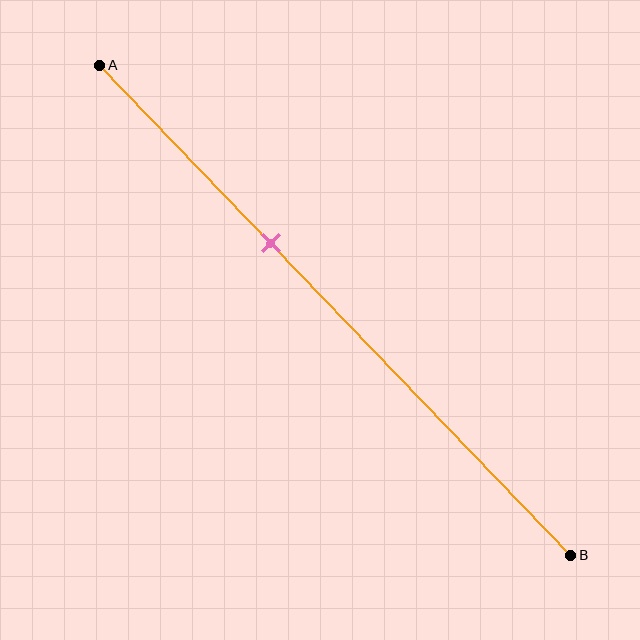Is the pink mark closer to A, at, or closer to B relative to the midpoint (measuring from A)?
The pink mark is closer to point A than the midpoint of segment AB.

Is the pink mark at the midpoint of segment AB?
No, the mark is at about 35% from A, not at the 50% midpoint.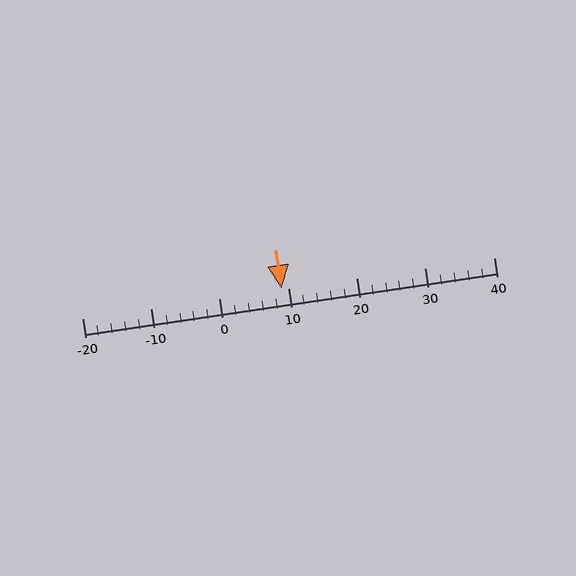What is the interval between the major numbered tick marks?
The major tick marks are spaced 10 units apart.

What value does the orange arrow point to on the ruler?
The orange arrow points to approximately 9.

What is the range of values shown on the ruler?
The ruler shows values from -20 to 40.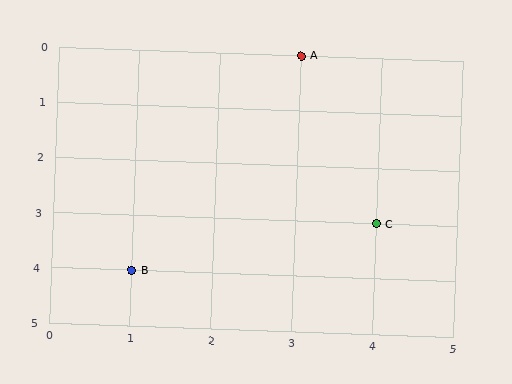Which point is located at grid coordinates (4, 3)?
Point C is at (4, 3).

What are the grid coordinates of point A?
Point A is at grid coordinates (3, 0).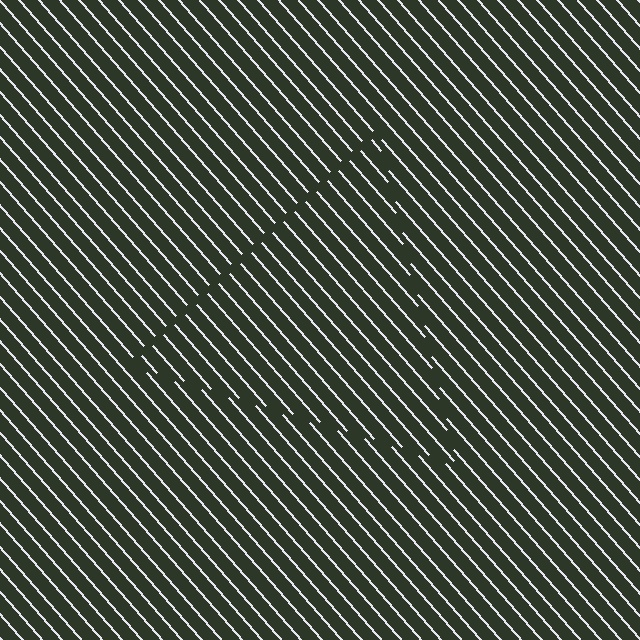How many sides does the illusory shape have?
3 sides — the line-ends trace a triangle.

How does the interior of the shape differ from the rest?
The interior of the shape contains the same grating, shifted by half a period — the contour is defined by the phase discontinuity where line-ends from the inner and outer gratings abut.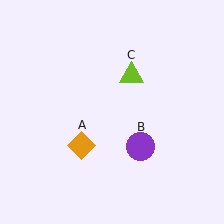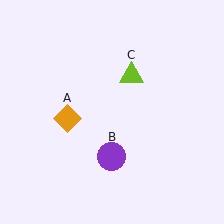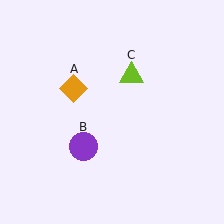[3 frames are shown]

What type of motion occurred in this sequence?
The orange diamond (object A), purple circle (object B) rotated clockwise around the center of the scene.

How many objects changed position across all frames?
2 objects changed position: orange diamond (object A), purple circle (object B).